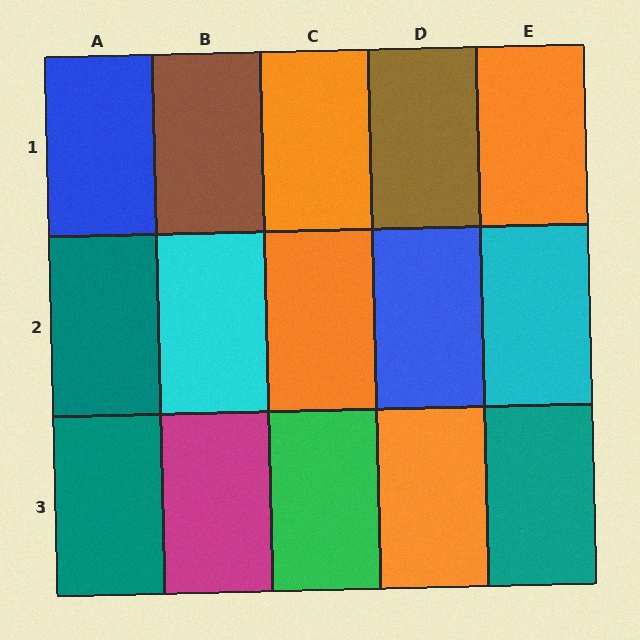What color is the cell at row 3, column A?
Teal.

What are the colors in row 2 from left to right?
Teal, cyan, orange, blue, cyan.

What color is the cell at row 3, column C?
Green.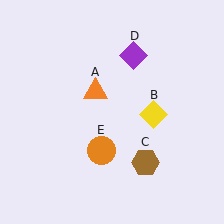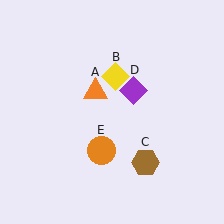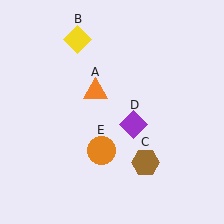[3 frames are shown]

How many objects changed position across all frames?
2 objects changed position: yellow diamond (object B), purple diamond (object D).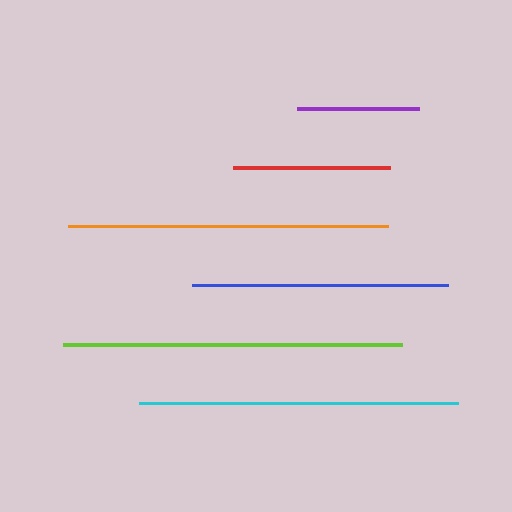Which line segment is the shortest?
The purple line is the shortest at approximately 121 pixels.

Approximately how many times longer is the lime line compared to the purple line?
The lime line is approximately 2.8 times the length of the purple line.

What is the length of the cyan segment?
The cyan segment is approximately 319 pixels long.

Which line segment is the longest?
The lime line is the longest at approximately 339 pixels.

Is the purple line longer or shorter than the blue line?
The blue line is longer than the purple line.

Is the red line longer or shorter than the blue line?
The blue line is longer than the red line.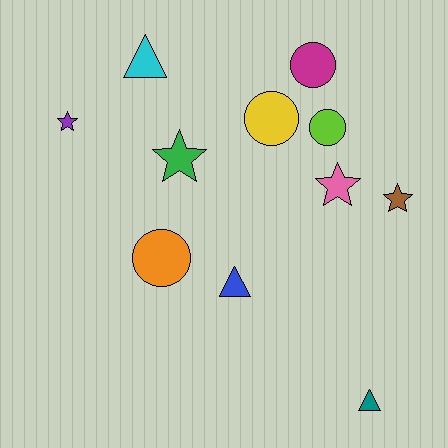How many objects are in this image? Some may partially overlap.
There are 11 objects.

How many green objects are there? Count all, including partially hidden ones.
There is 1 green object.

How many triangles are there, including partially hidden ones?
There are 3 triangles.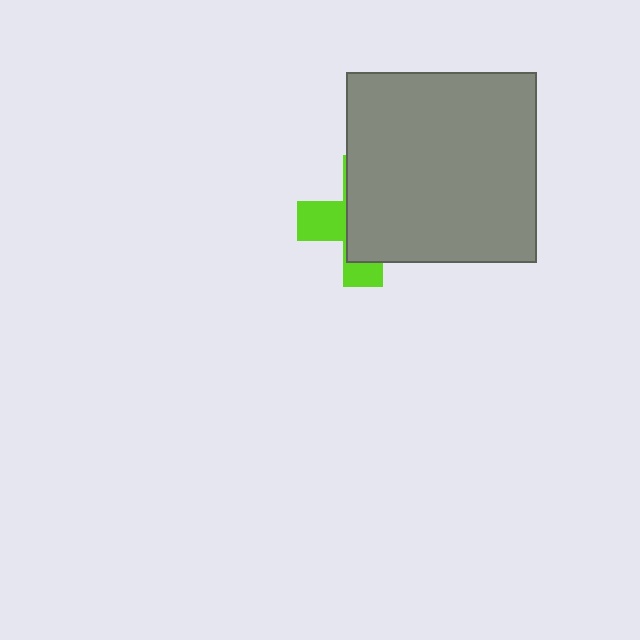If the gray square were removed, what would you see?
You would see the complete lime cross.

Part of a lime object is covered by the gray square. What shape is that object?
It is a cross.